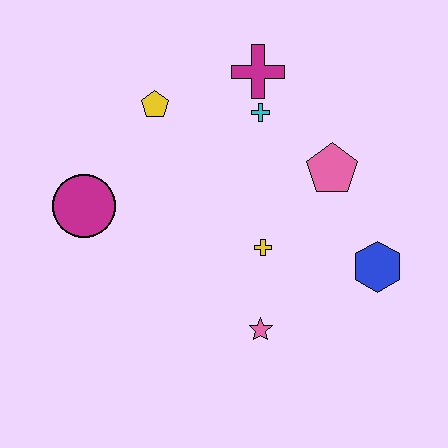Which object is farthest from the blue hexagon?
The magenta circle is farthest from the blue hexagon.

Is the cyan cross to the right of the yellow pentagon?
Yes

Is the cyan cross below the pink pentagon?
No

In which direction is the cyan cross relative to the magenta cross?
The cyan cross is below the magenta cross.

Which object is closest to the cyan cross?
The magenta cross is closest to the cyan cross.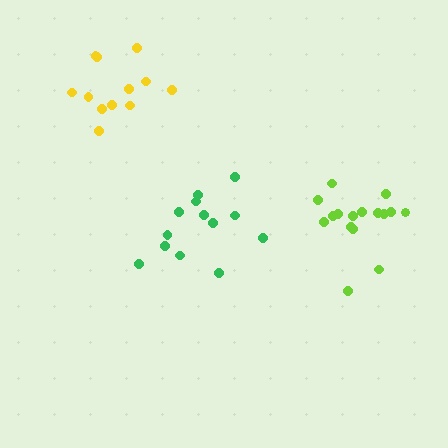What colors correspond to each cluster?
The clusters are colored: lime, green, yellow.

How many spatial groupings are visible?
There are 3 spatial groupings.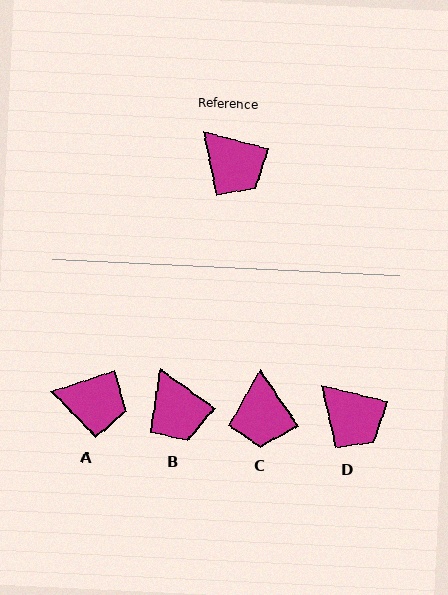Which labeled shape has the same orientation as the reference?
D.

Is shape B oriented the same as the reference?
No, it is off by about 21 degrees.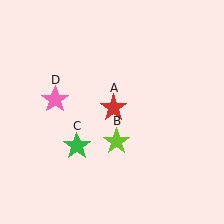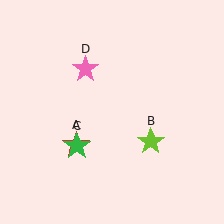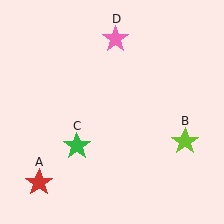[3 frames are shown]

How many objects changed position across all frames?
3 objects changed position: red star (object A), lime star (object B), pink star (object D).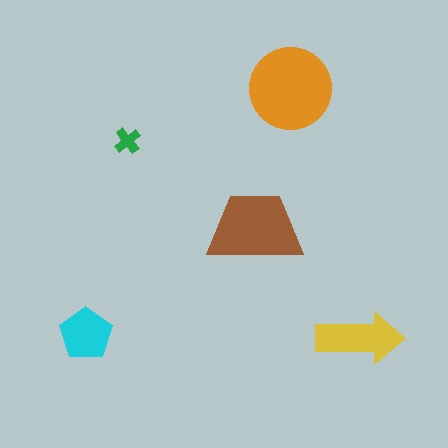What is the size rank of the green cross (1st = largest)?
5th.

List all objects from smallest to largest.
The green cross, the cyan pentagon, the yellow arrow, the brown trapezoid, the orange circle.